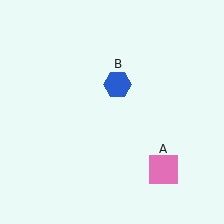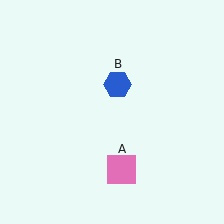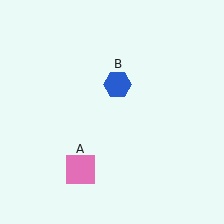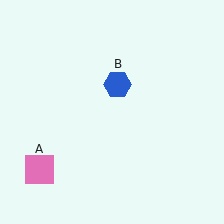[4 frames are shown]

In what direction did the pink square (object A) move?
The pink square (object A) moved left.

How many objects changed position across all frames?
1 object changed position: pink square (object A).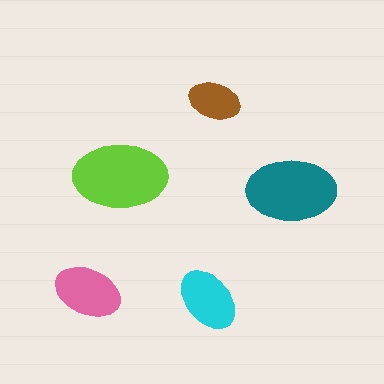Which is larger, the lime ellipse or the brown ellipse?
The lime one.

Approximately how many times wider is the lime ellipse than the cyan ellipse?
About 1.5 times wider.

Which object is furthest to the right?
The teal ellipse is rightmost.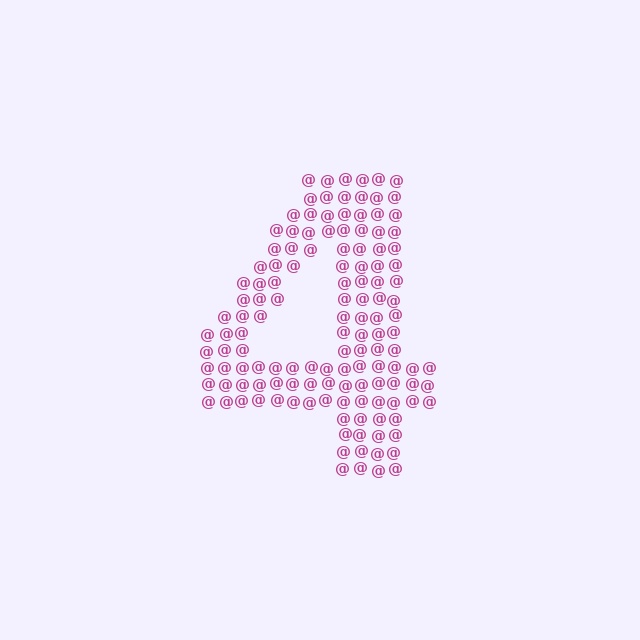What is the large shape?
The large shape is the digit 4.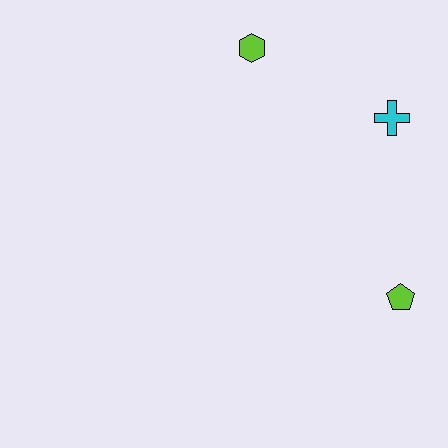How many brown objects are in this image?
There are no brown objects.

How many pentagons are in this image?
There is 1 pentagon.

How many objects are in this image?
There are 3 objects.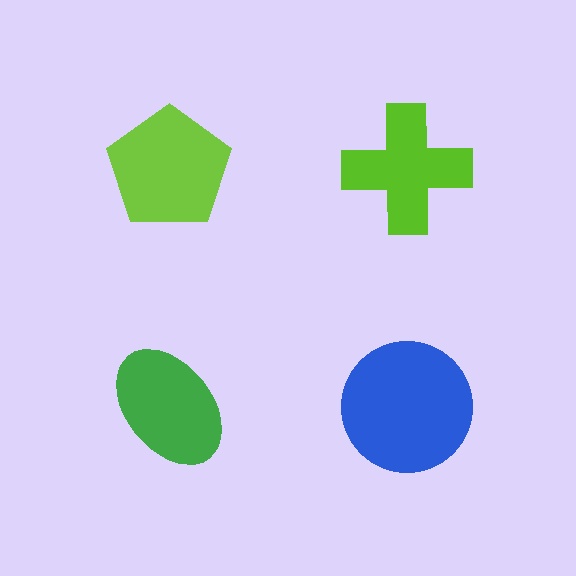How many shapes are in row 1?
2 shapes.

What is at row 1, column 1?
A lime pentagon.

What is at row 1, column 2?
A lime cross.